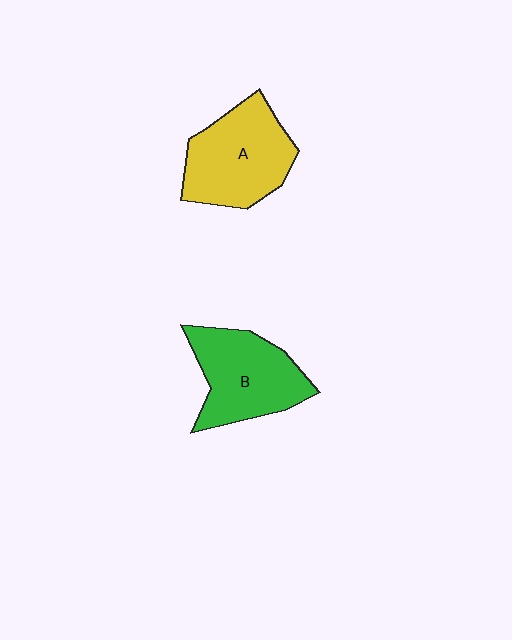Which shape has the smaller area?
Shape B (green).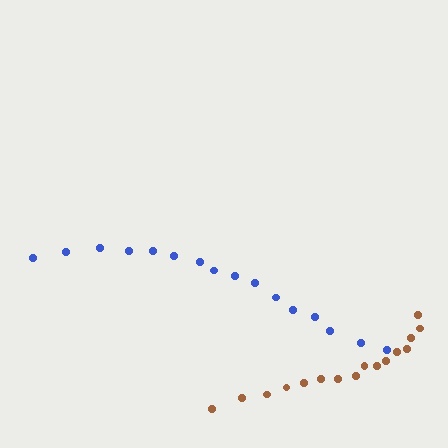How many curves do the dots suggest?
There are 2 distinct paths.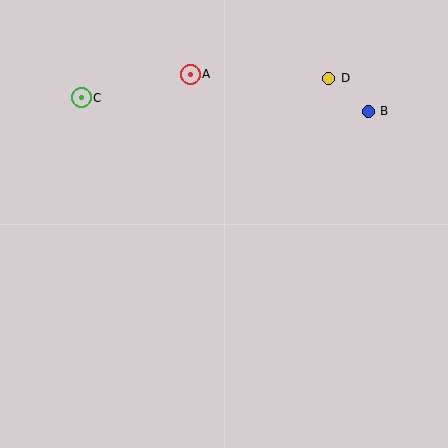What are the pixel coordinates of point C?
Point C is at (81, 98).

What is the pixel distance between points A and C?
The distance between A and C is 112 pixels.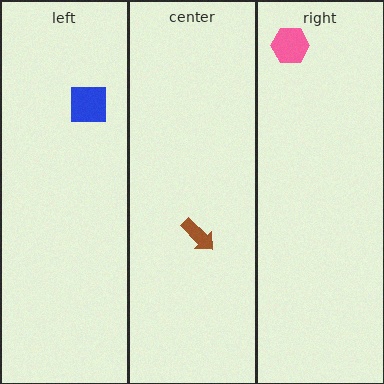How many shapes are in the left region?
1.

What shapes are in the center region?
The brown arrow.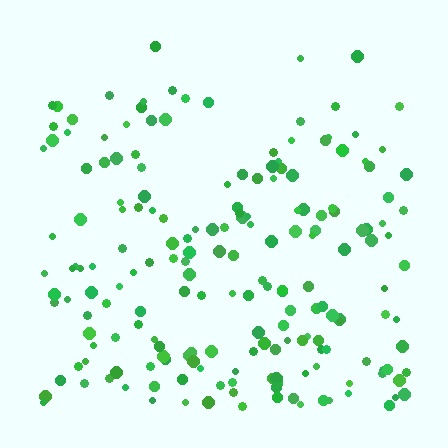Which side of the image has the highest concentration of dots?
The bottom.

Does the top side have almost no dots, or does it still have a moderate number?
Still a moderate number, just noticeably fewer than the bottom.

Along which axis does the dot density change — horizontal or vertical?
Vertical.